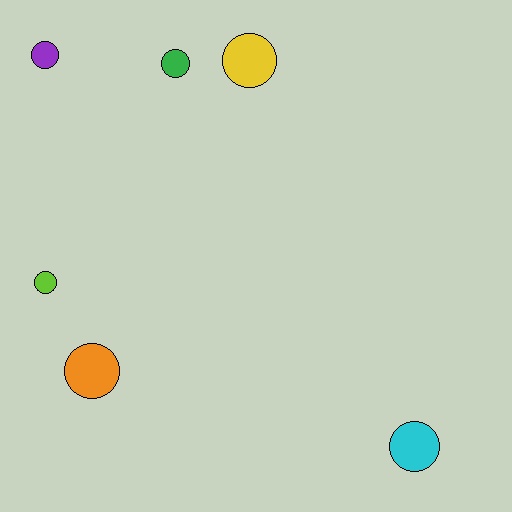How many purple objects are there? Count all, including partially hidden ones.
There is 1 purple object.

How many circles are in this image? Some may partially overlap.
There are 6 circles.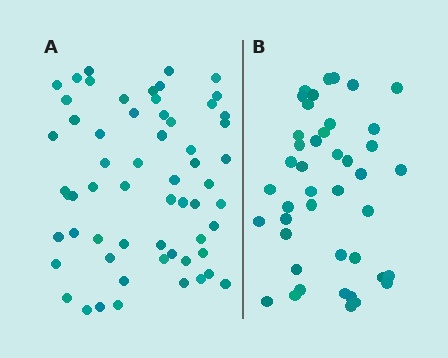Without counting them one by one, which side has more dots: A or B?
Region A (the left region) has more dots.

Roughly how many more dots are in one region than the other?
Region A has approximately 15 more dots than region B.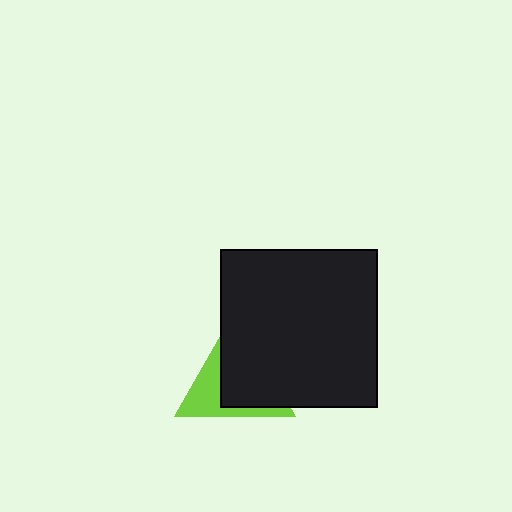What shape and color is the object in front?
The object in front is a black square.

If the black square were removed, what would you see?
You would see the complete lime triangle.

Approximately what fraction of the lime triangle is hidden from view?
Roughly 61% of the lime triangle is hidden behind the black square.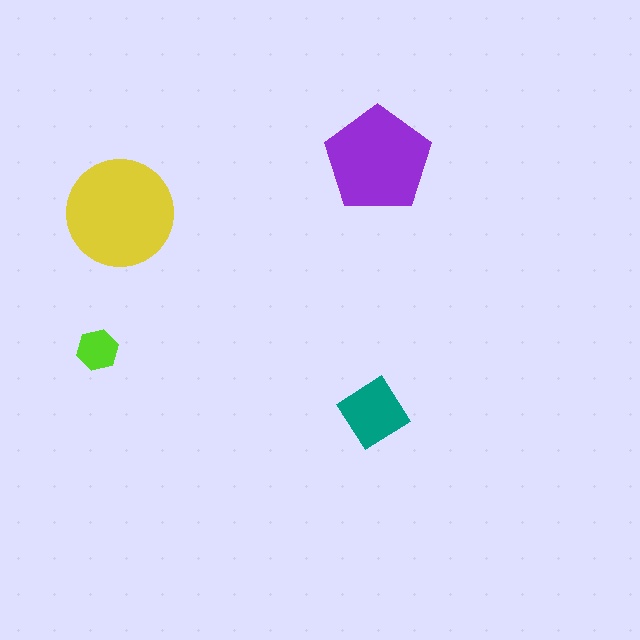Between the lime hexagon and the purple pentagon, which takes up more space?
The purple pentagon.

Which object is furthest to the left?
The lime hexagon is leftmost.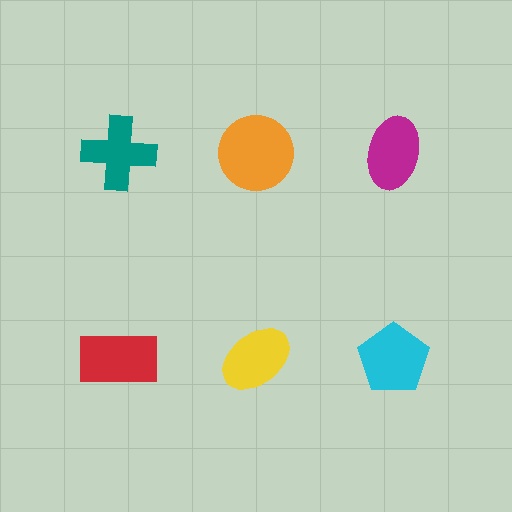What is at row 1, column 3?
A magenta ellipse.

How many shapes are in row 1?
3 shapes.